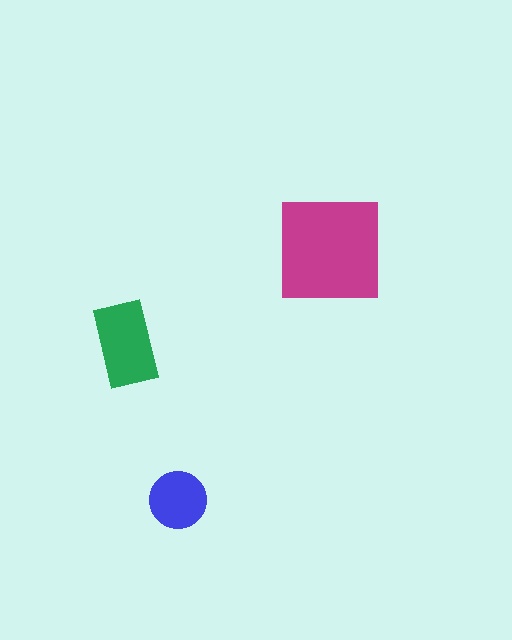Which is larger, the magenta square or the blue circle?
The magenta square.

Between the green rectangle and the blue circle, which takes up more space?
The green rectangle.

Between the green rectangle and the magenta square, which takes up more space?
The magenta square.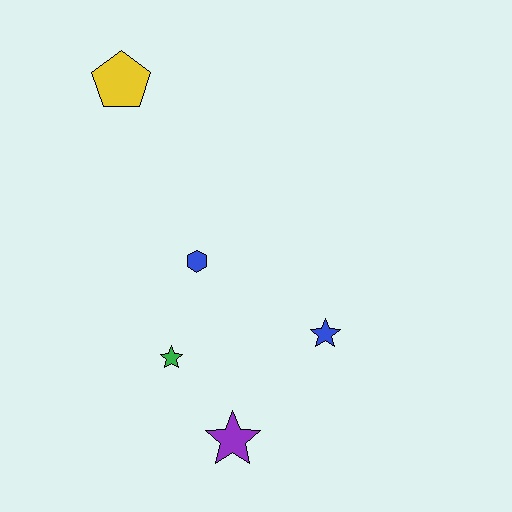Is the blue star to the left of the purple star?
No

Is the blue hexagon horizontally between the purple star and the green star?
Yes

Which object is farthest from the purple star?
The yellow pentagon is farthest from the purple star.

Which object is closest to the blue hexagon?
The green star is closest to the blue hexagon.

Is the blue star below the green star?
No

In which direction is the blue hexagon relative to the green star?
The blue hexagon is above the green star.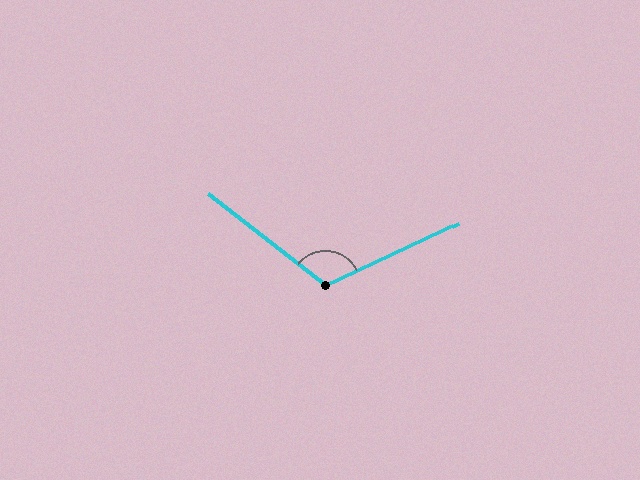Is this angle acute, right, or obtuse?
It is obtuse.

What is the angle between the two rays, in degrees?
Approximately 117 degrees.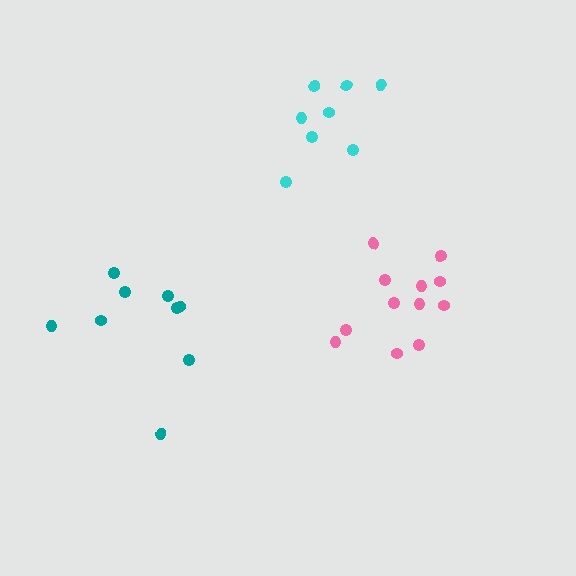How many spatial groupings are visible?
There are 3 spatial groupings.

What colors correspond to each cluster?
The clusters are colored: cyan, pink, teal.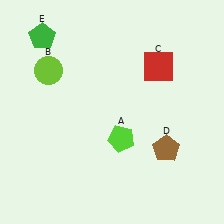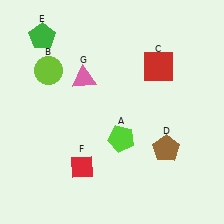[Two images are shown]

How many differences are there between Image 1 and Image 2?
There are 2 differences between the two images.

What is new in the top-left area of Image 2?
A pink triangle (G) was added in the top-left area of Image 2.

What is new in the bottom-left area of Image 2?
A red diamond (F) was added in the bottom-left area of Image 2.